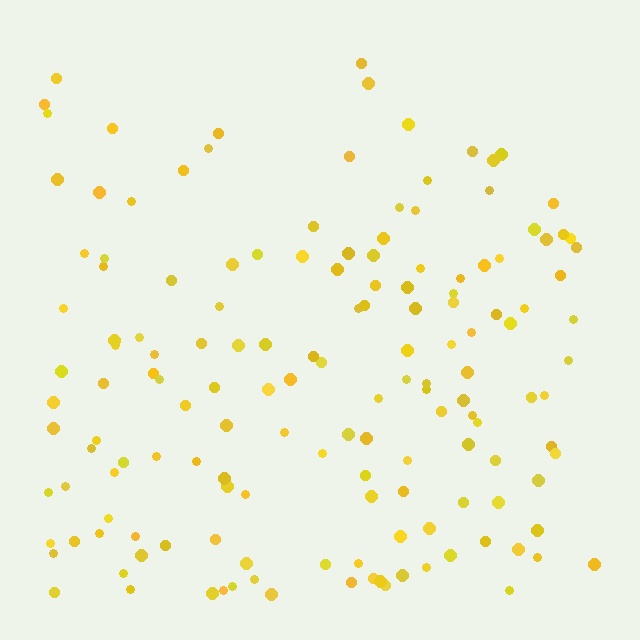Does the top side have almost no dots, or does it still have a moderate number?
Still a moderate number, just noticeably fewer than the bottom.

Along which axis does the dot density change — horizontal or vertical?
Vertical.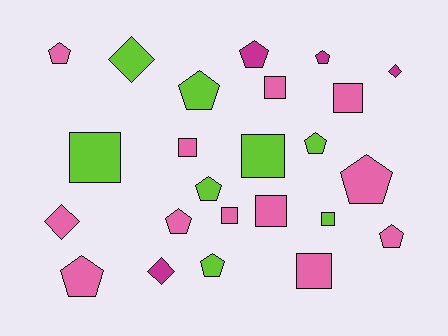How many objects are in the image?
There are 24 objects.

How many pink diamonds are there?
There is 1 pink diamond.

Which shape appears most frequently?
Pentagon, with 11 objects.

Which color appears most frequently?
Pink, with 12 objects.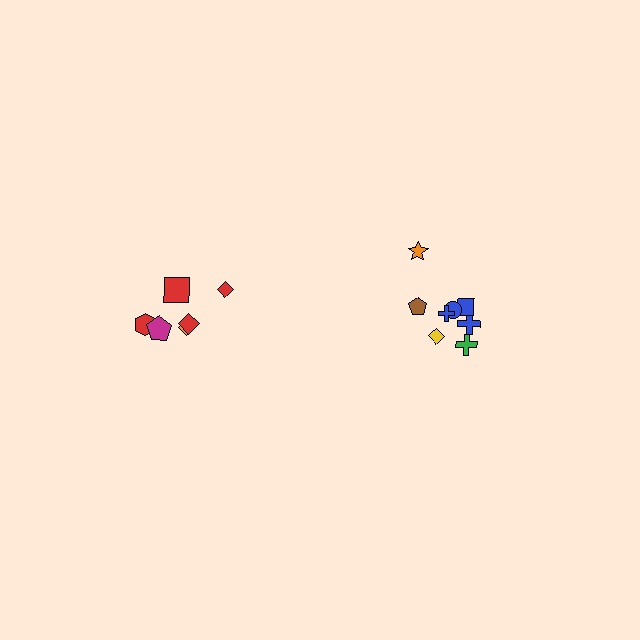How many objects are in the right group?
There are 8 objects.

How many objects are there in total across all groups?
There are 14 objects.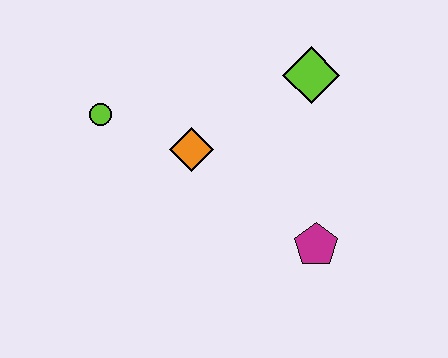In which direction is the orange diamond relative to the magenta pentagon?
The orange diamond is to the left of the magenta pentagon.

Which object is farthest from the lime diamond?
The lime circle is farthest from the lime diamond.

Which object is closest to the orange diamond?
The lime circle is closest to the orange diamond.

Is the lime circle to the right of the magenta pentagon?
No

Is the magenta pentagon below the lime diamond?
Yes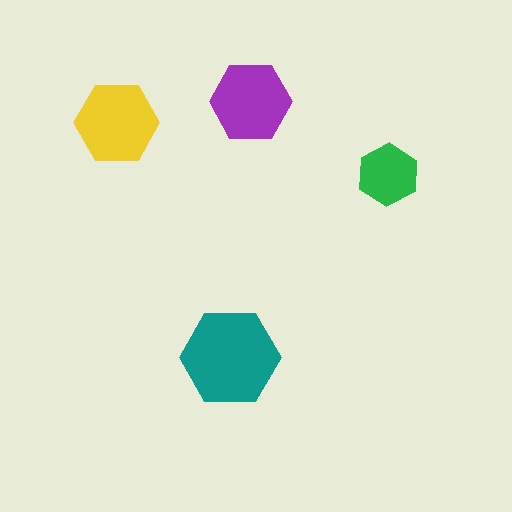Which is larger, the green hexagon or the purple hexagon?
The purple one.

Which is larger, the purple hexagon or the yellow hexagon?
The yellow one.